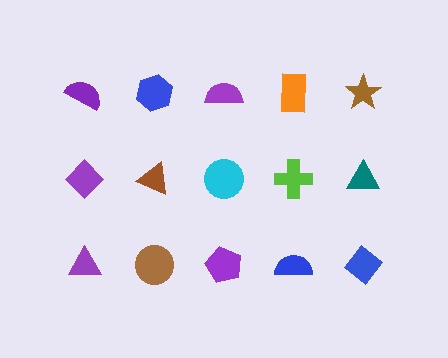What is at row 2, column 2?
A brown triangle.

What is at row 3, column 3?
A purple pentagon.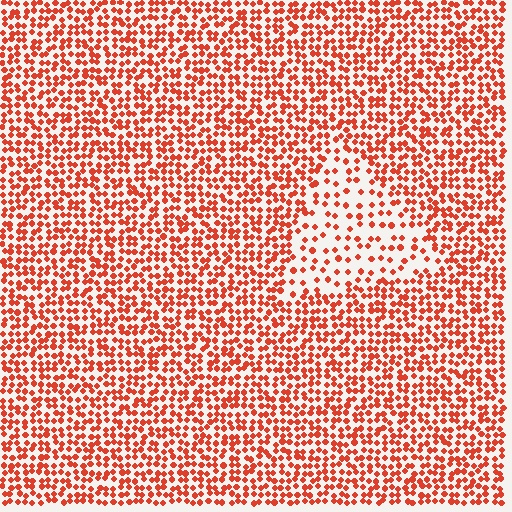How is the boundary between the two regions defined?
The boundary is defined by a change in element density (approximately 2.3x ratio). All elements are the same color, size, and shape.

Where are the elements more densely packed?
The elements are more densely packed outside the triangle boundary.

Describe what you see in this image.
The image contains small red elements arranged at two different densities. A triangle-shaped region is visible where the elements are less densely packed than the surrounding area.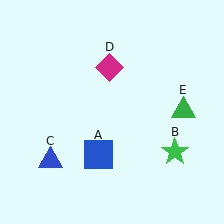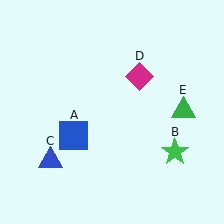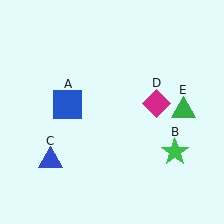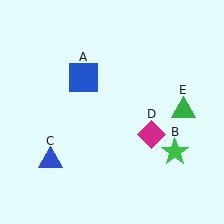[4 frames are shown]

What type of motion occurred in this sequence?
The blue square (object A), magenta diamond (object D) rotated clockwise around the center of the scene.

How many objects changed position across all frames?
2 objects changed position: blue square (object A), magenta diamond (object D).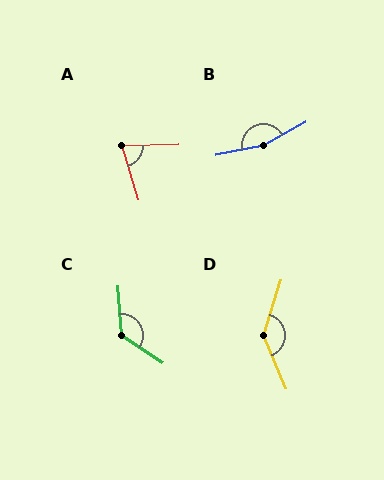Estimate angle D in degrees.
Approximately 140 degrees.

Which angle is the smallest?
A, at approximately 75 degrees.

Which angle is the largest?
B, at approximately 163 degrees.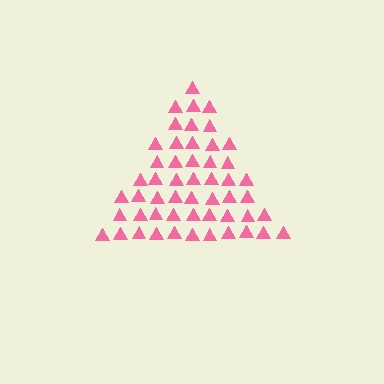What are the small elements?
The small elements are triangles.